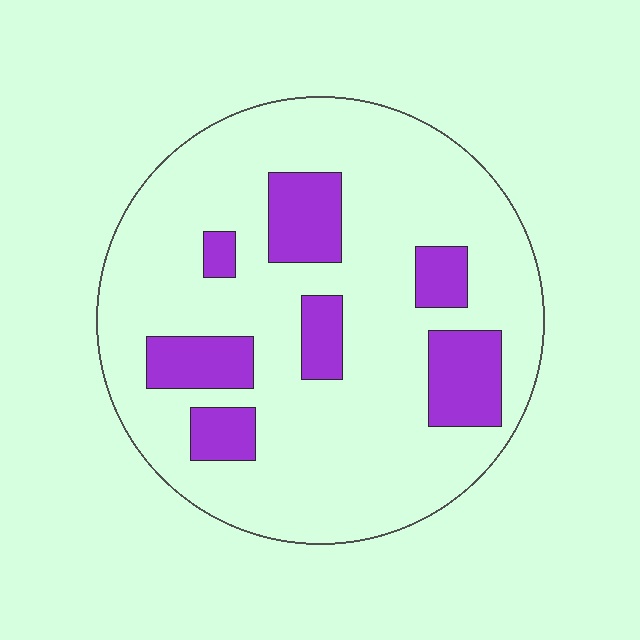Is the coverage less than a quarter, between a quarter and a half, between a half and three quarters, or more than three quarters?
Less than a quarter.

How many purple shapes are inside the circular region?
7.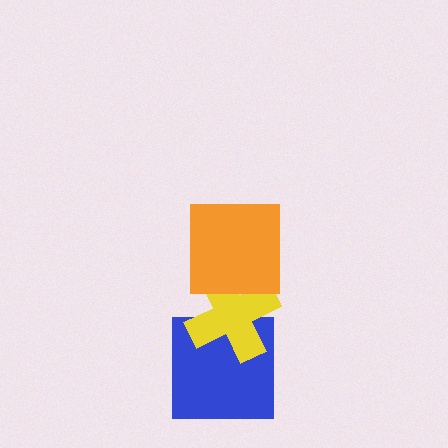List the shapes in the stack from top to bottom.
From top to bottom: the orange square, the yellow cross, the blue square.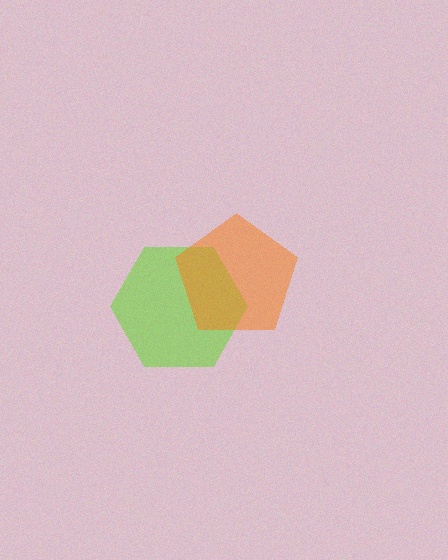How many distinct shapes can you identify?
There are 2 distinct shapes: a lime hexagon, an orange pentagon.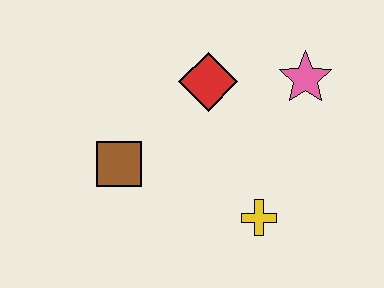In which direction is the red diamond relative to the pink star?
The red diamond is to the left of the pink star.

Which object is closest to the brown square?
The red diamond is closest to the brown square.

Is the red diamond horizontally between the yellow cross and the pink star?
No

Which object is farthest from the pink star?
The brown square is farthest from the pink star.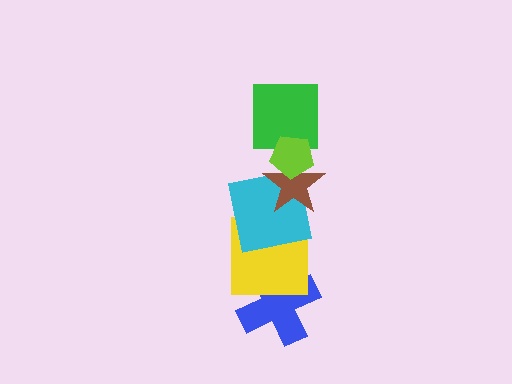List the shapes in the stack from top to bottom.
From top to bottom: the lime pentagon, the green square, the brown star, the cyan square, the yellow square, the blue cross.